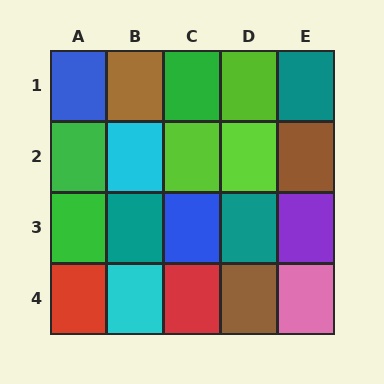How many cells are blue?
2 cells are blue.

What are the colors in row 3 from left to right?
Green, teal, blue, teal, purple.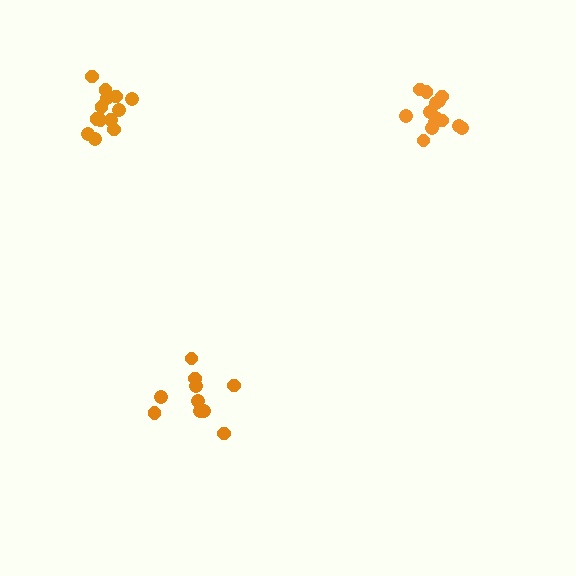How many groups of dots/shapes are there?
There are 3 groups.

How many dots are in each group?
Group 1: 10 dots, Group 2: 14 dots, Group 3: 14 dots (38 total).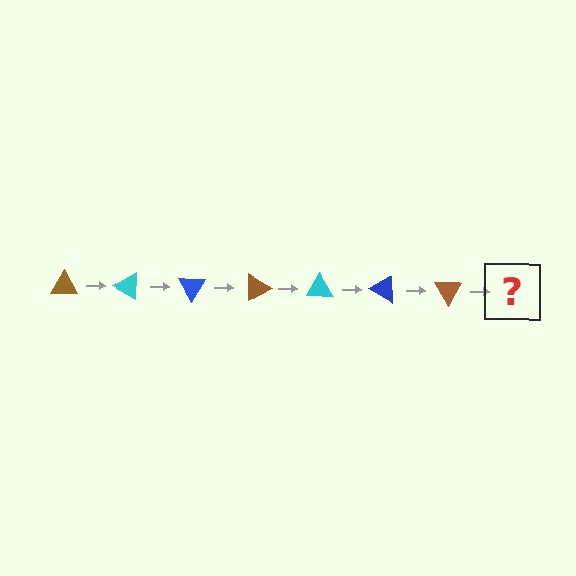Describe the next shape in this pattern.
It should be a cyan triangle, rotated 210 degrees from the start.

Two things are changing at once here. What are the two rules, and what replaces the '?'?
The two rules are that it rotates 30 degrees each step and the color cycles through brown, cyan, and blue. The '?' should be a cyan triangle, rotated 210 degrees from the start.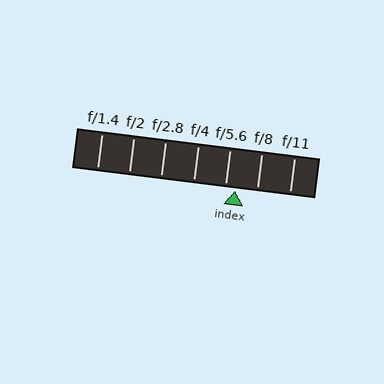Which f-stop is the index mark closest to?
The index mark is closest to f/5.6.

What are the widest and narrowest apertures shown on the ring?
The widest aperture shown is f/1.4 and the narrowest is f/11.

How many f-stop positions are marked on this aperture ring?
There are 7 f-stop positions marked.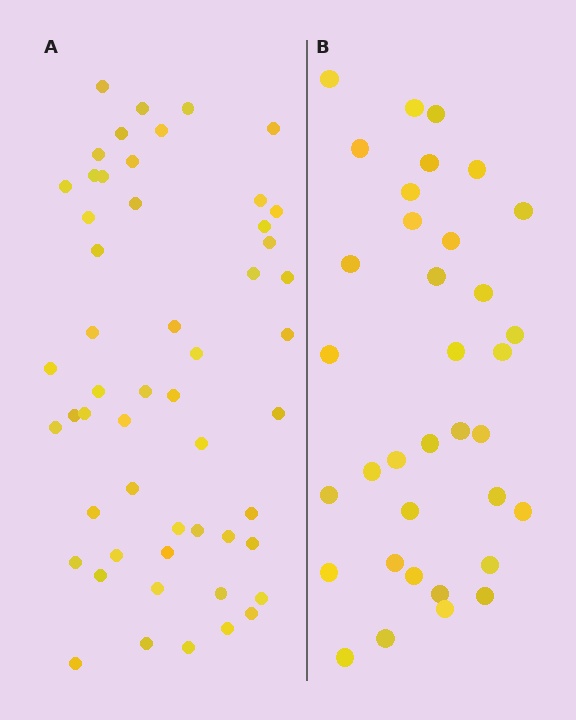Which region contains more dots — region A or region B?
Region A (the left region) has more dots.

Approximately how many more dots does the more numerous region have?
Region A has approximately 20 more dots than region B.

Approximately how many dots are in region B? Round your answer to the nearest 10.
About 40 dots. (The exact count is 35, which rounds to 40.)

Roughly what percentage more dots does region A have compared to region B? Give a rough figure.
About 50% more.